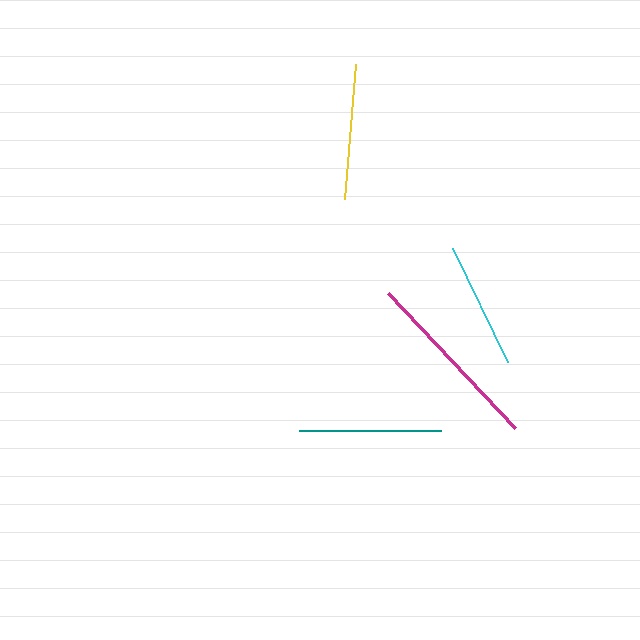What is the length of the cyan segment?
The cyan segment is approximately 126 pixels long.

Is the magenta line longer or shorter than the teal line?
The magenta line is longer than the teal line.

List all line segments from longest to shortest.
From longest to shortest: magenta, teal, yellow, cyan.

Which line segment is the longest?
The magenta line is the longest at approximately 185 pixels.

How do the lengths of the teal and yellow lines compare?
The teal and yellow lines are approximately the same length.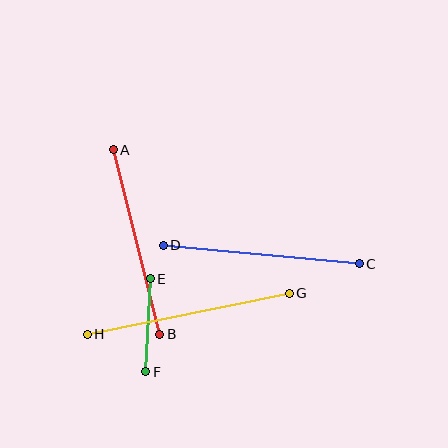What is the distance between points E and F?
The distance is approximately 93 pixels.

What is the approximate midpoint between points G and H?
The midpoint is at approximately (188, 314) pixels.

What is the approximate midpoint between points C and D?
The midpoint is at approximately (261, 254) pixels.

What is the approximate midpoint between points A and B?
The midpoint is at approximately (136, 242) pixels.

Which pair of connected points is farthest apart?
Points G and H are farthest apart.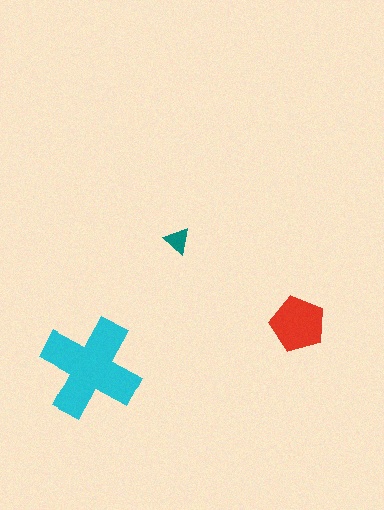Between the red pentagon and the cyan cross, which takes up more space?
The cyan cross.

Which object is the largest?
The cyan cross.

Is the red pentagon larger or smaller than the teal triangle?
Larger.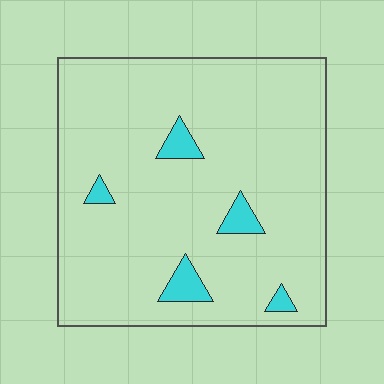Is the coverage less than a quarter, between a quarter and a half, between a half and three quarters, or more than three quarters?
Less than a quarter.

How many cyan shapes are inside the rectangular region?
5.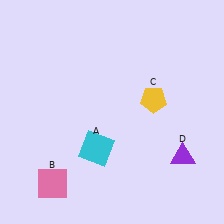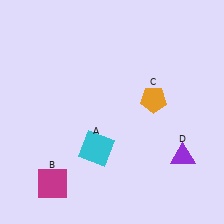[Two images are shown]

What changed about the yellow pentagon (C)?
In Image 1, C is yellow. In Image 2, it changed to orange.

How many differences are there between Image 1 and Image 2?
There are 2 differences between the two images.